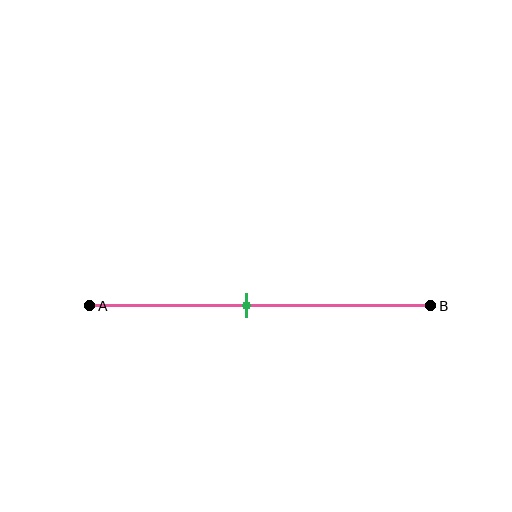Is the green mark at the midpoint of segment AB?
No, the mark is at about 45% from A, not at the 50% midpoint.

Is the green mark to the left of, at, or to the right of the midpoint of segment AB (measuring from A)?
The green mark is to the left of the midpoint of segment AB.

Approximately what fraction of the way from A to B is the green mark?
The green mark is approximately 45% of the way from A to B.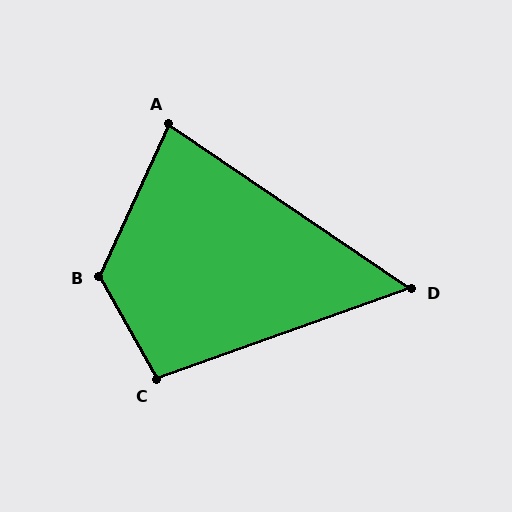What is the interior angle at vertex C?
Approximately 100 degrees (obtuse).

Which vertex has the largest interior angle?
B, at approximately 126 degrees.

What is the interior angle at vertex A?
Approximately 80 degrees (acute).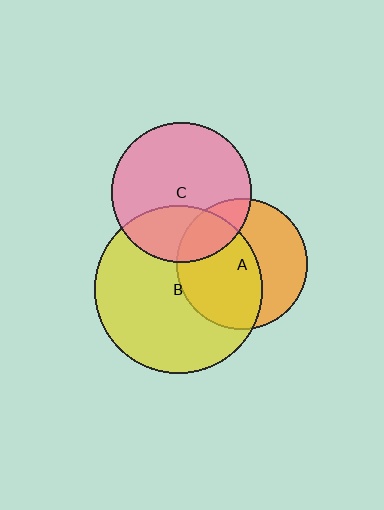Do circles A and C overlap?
Yes.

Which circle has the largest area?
Circle B (yellow).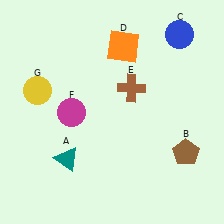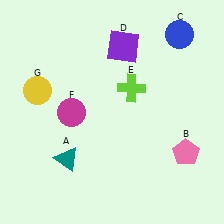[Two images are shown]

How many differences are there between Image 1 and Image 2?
There are 3 differences between the two images.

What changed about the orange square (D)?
In Image 1, D is orange. In Image 2, it changed to purple.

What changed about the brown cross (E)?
In Image 1, E is brown. In Image 2, it changed to lime.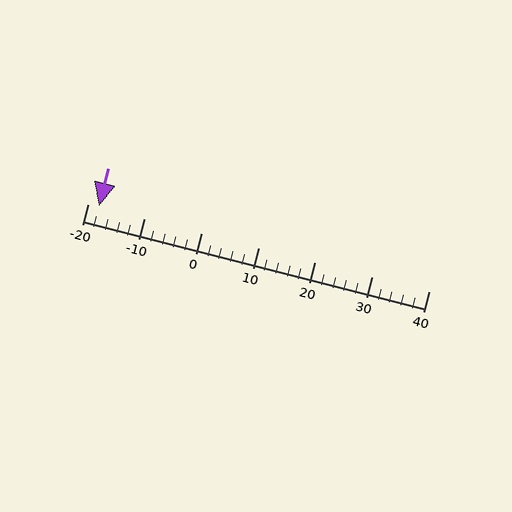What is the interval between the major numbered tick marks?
The major tick marks are spaced 10 units apart.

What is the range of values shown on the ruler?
The ruler shows values from -20 to 40.